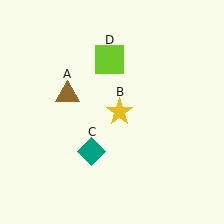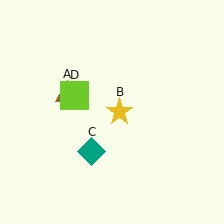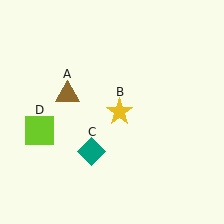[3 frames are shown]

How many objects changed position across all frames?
1 object changed position: lime square (object D).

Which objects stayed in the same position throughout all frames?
Brown triangle (object A) and yellow star (object B) and teal diamond (object C) remained stationary.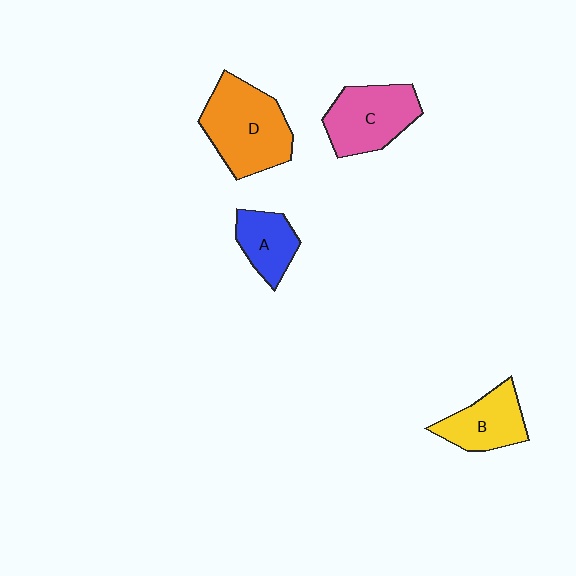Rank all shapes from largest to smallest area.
From largest to smallest: D (orange), C (pink), B (yellow), A (blue).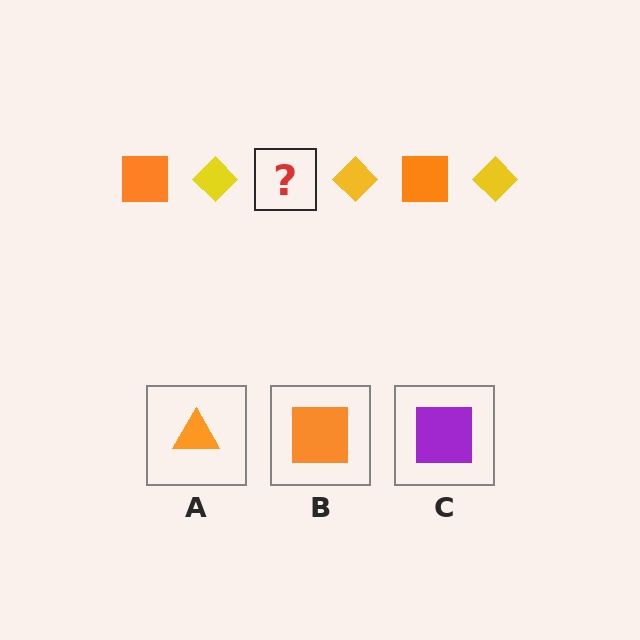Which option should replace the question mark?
Option B.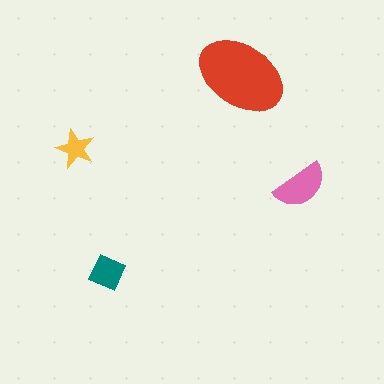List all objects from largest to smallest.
The red ellipse, the pink semicircle, the teal diamond, the yellow star.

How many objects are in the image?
There are 4 objects in the image.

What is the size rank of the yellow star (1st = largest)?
4th.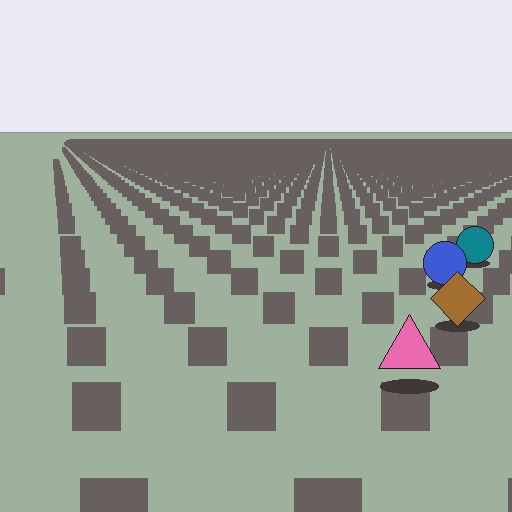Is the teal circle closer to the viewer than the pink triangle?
No. The pink triangle is closer — you can tell from the texture gradient: the ground texture is coarser near it.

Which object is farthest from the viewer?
The teal circle is farthest from the viewer. It appears smaller and the ground texture around it is denser.